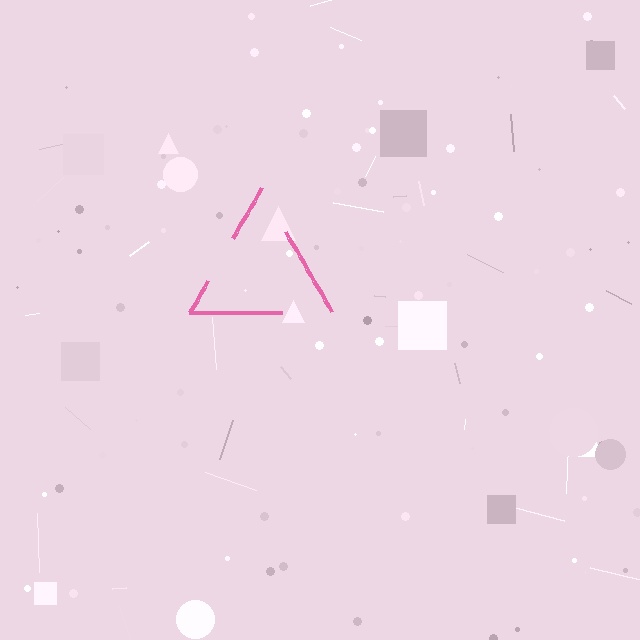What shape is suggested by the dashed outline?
The dashed outline suggests a triangle.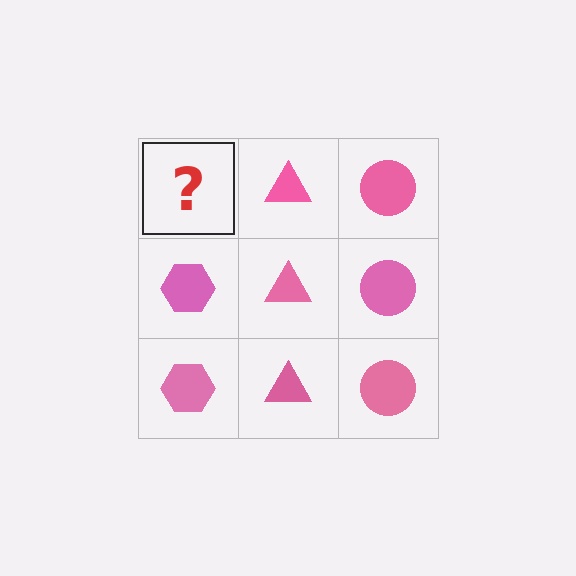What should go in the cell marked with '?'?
The missing cell should contain a pink hexagon.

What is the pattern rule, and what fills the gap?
The rule is that each column has a consistent shape. The gap should be filled with a pink hexagon.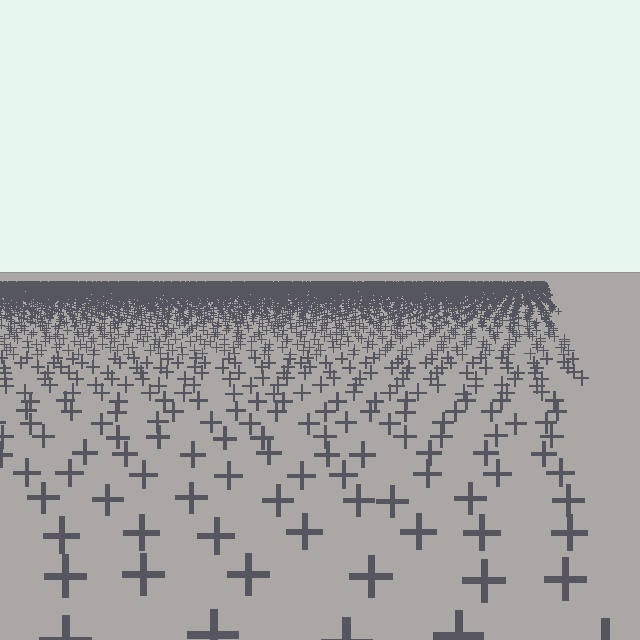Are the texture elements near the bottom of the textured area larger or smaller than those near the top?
Larger. Near the bottom, elements are closer to the viewer and appear at a bigger on-screen size.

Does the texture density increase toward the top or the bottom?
Density increases toward the top.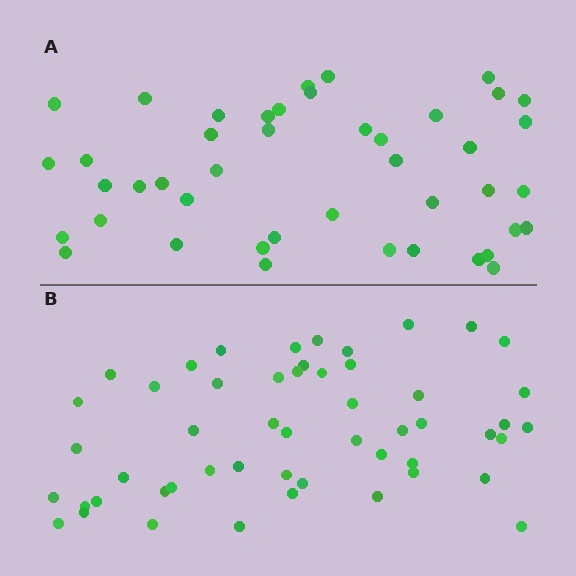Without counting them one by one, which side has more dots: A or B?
Region B (the bottom region) has more dots.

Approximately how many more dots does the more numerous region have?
Region B has roughly 8 or so more dots than region A.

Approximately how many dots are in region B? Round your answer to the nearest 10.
About 50 dots. (The exact count is 52, which rounds to 50.)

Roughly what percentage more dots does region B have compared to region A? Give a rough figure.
About 20% more.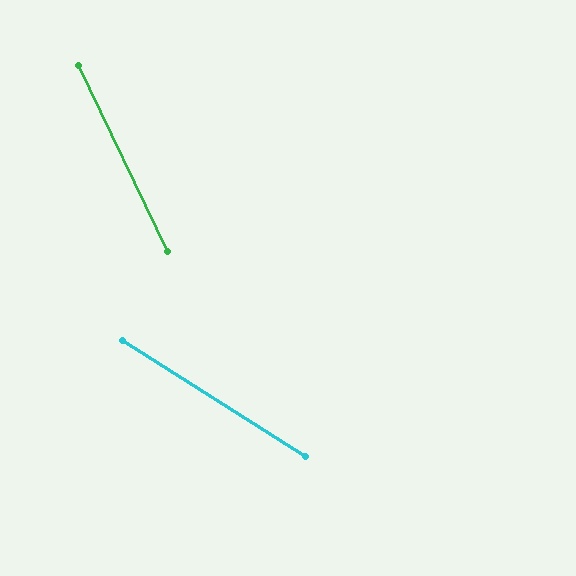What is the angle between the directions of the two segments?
Approximately 32 degrees.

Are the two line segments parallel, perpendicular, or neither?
Neither parallel nor perpendicular — they differ by about 32°.